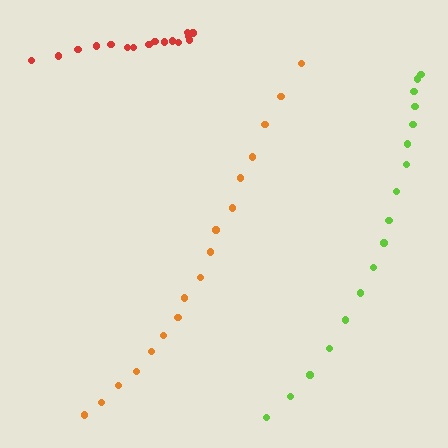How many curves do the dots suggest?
There are 3 distinct paths.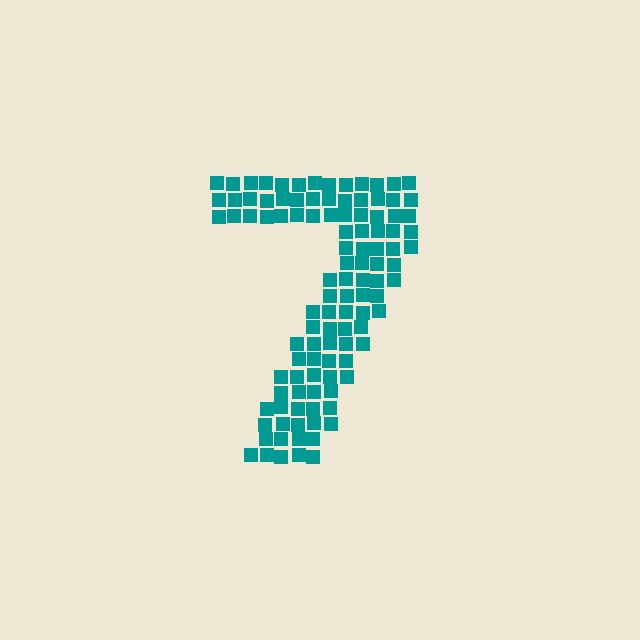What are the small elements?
The small elements are squares.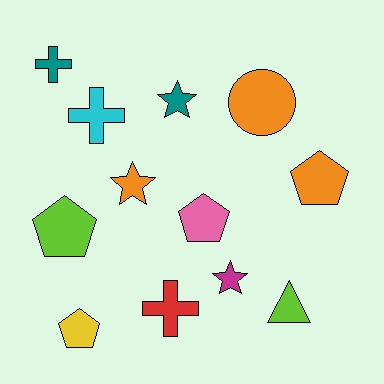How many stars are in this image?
There are 3 stars.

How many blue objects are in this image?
There are no blue objects.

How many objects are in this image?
There are 12 objects.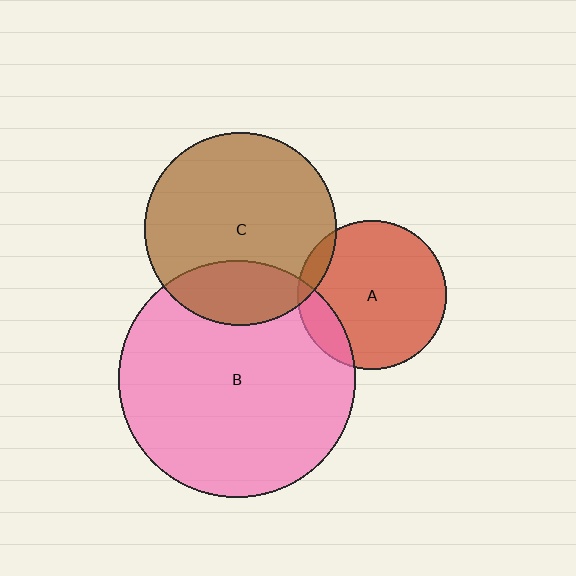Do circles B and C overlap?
Yes.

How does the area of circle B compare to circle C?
Approximately 1.5 times.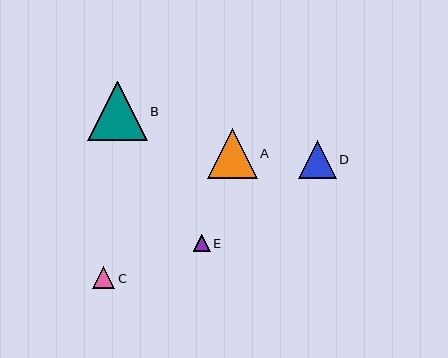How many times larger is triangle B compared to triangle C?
Triangle B is approximately 2.7 times the size of triangle C.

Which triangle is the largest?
Triangle B is the largest with a size of approximately 60 pixels.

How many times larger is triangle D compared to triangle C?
Triangle D is approximately 1.8 times the size of triangle C.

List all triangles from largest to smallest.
From largest to smallest: B, A, D, C, E.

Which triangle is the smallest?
Triangle E is the smallest with a size of approximately 17 pixels.